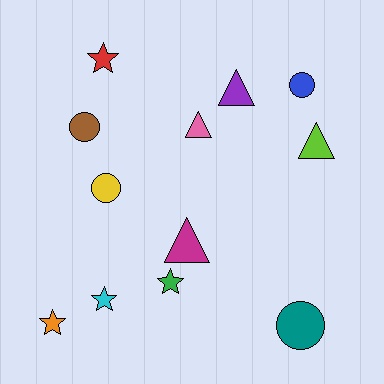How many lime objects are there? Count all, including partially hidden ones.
There is 1 lime object.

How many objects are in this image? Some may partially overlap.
There are 12 objects.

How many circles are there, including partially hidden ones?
There are 4 circles.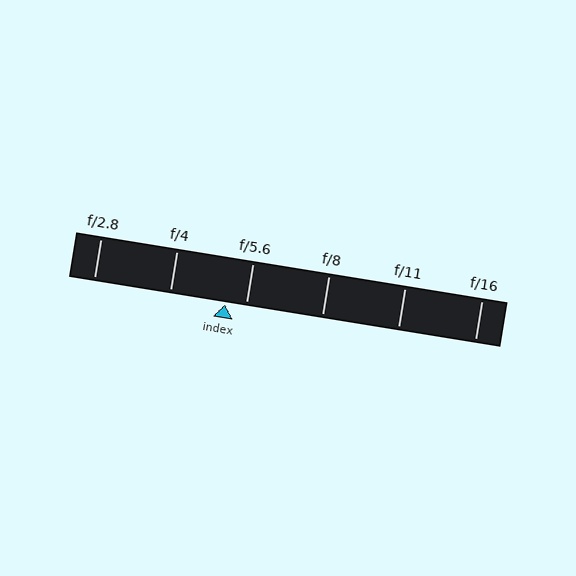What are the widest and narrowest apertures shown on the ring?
The widest aperture shown is f/2.8 and the narrowest is f/16.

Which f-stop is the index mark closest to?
The index mark is closest to f/5.6.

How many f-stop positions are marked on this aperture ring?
There are 6 f-stop positions marked.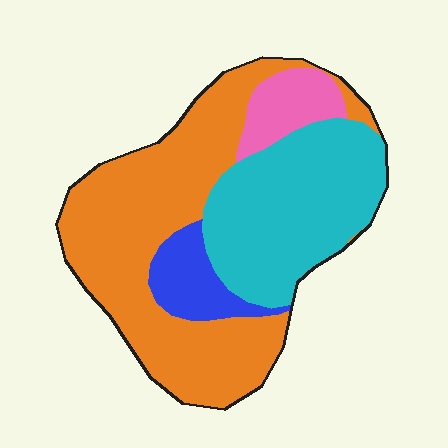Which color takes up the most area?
Orange, at roughly 50%.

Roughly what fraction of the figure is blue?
Blue covers 9% of the figure.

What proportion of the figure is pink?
Pink covers roughly 10% of the figure.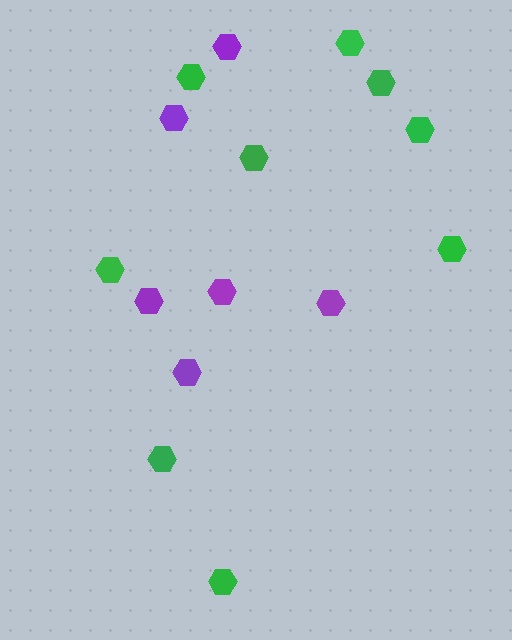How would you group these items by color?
There are 2 groups: one group of green hexagons (9) and one group of purple hexagons (6).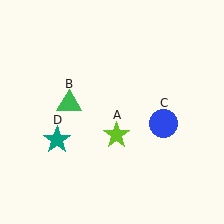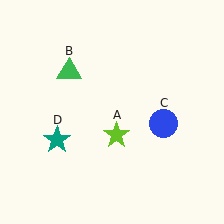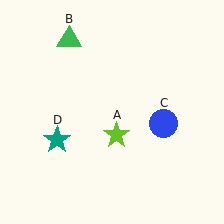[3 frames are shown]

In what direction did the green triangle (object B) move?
The green triangle (object B) moved up.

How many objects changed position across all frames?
1 object changed position: green triangle (object B).